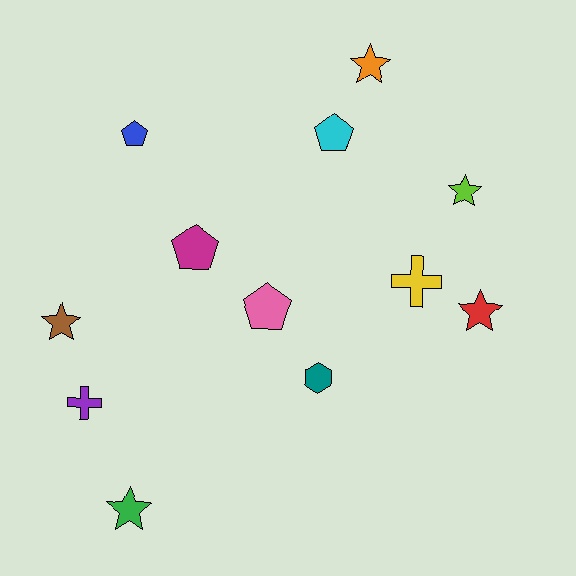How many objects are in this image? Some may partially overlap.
There are 12 objects.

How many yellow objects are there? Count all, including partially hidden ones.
There is 1 yellow object.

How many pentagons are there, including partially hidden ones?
There are 4 pentagons.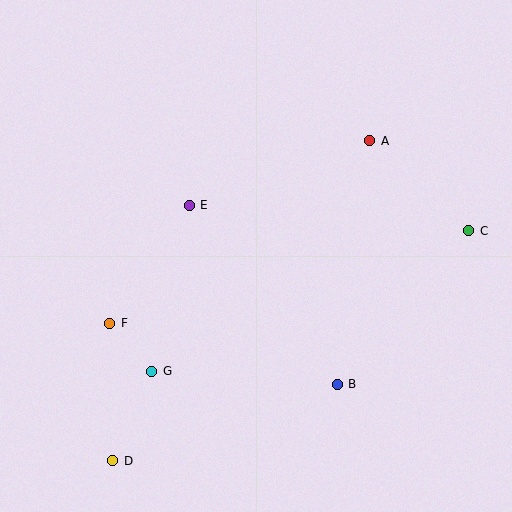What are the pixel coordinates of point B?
Point B is at (337, 384).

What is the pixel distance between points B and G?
The distance between B and G is 186 pixels.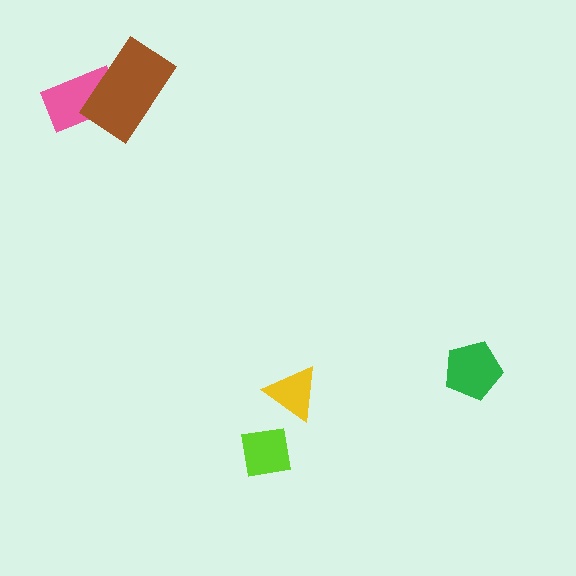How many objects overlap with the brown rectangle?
1 object overlaps with the brown rectangle.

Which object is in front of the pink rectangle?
The brown rectangle is in front of the pink rectangle.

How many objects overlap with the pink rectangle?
1 object overlaps with the pink rectangle.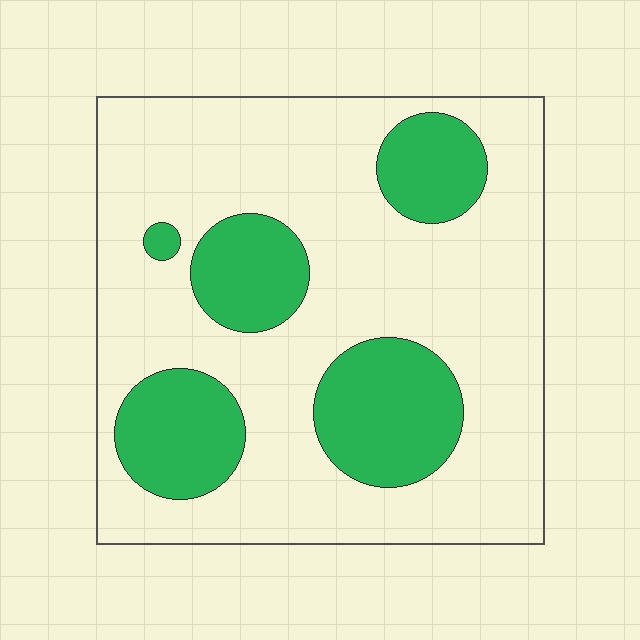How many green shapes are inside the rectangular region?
5.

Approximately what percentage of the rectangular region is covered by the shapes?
Approximately 25%.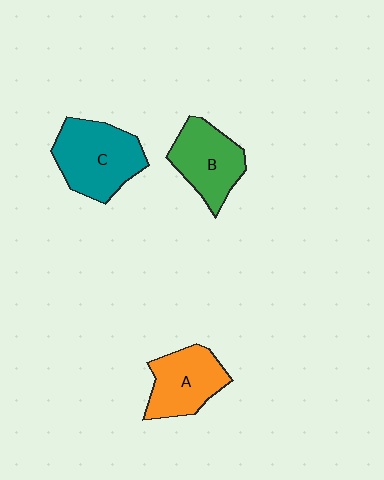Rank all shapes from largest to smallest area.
From largest to smallest: C (teal), B (green), A (orange).